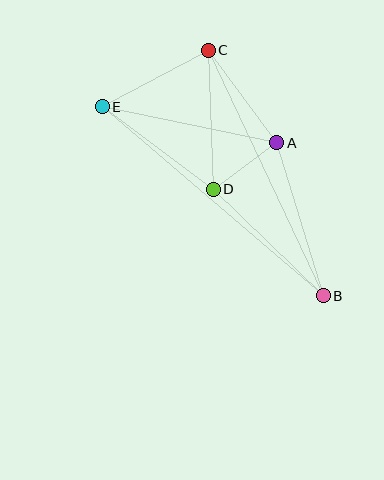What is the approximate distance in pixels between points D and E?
The distance between D and E is approximately 138 pixels.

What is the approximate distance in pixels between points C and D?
The distance between C and D is approximately 139 pixels.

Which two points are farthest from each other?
Points B and E are farthest from each other.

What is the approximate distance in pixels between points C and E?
The distance between C and E is approximately 120 pixels.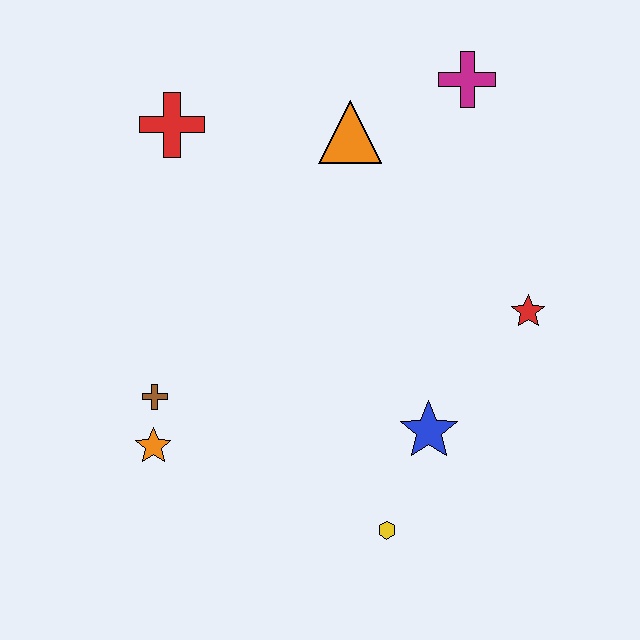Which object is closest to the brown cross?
The orange star is closest to the brown cross.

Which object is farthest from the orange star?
The magenta cross is farthest from the orange star.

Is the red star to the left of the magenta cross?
No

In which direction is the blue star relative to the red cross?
The blue star is below the red cross.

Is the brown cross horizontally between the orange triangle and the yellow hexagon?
No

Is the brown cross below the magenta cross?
Yes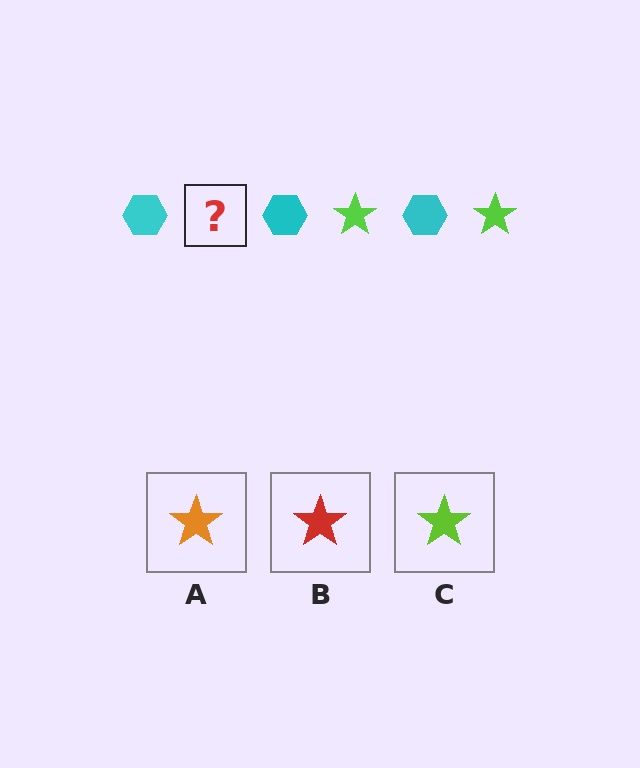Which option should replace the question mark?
Option C.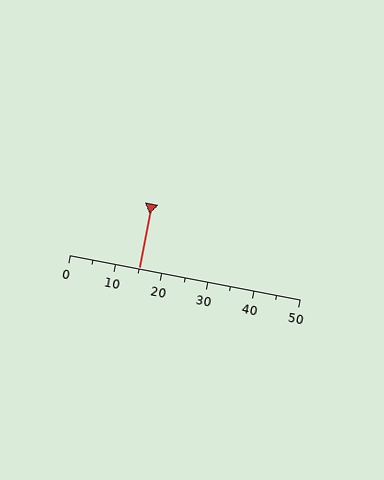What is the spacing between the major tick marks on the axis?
The major ticks are spaced 10 apart.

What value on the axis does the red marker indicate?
The marker indicates approximately 15.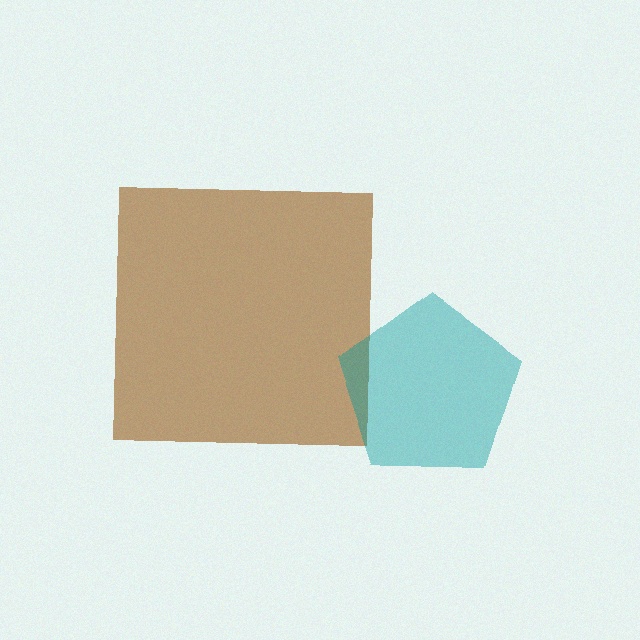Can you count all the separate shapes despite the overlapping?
Yes, there are 2 separate shapes.